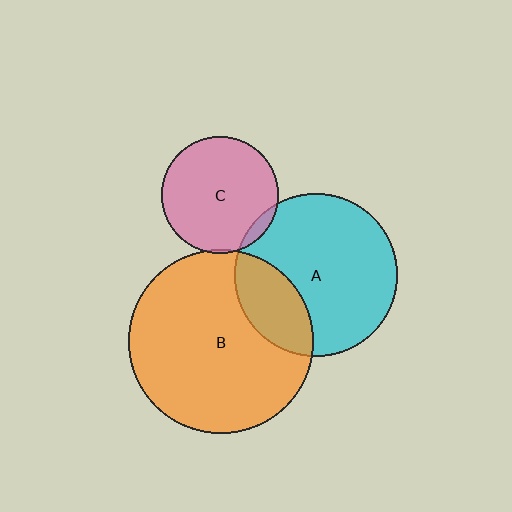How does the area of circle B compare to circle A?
Approximately 1.3 times.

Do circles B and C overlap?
Yes.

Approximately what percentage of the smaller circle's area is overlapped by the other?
Approximately 5%.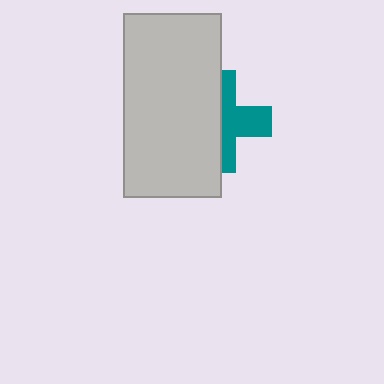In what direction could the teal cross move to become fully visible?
The teal cross could move right. That would shift it out from behind the light gray rectangle entirely.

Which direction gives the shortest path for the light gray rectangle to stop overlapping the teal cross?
Moving left gives the shortest separation.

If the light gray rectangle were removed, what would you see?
You would see the complete teal cross.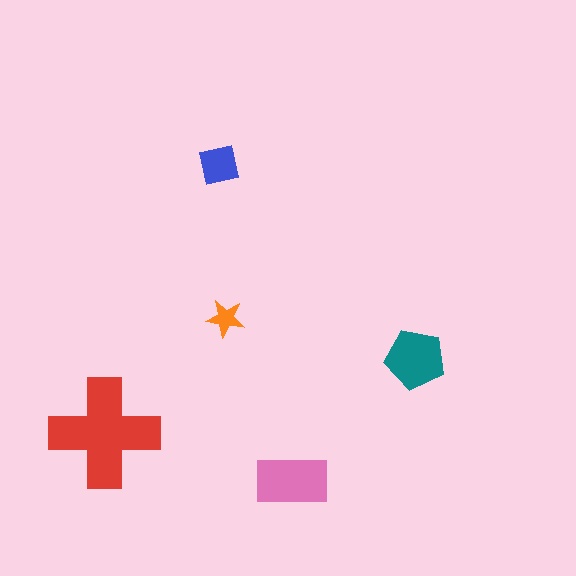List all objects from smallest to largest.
The orange star, the blue square, the teal pentagon, the pink rectangle, the red cross.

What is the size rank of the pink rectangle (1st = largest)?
2nd.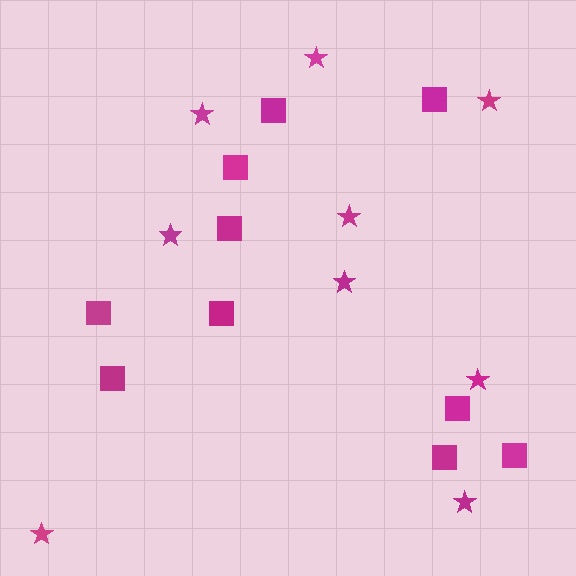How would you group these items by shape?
There are 2 groups: one group of squares (10) and one group of stars (9).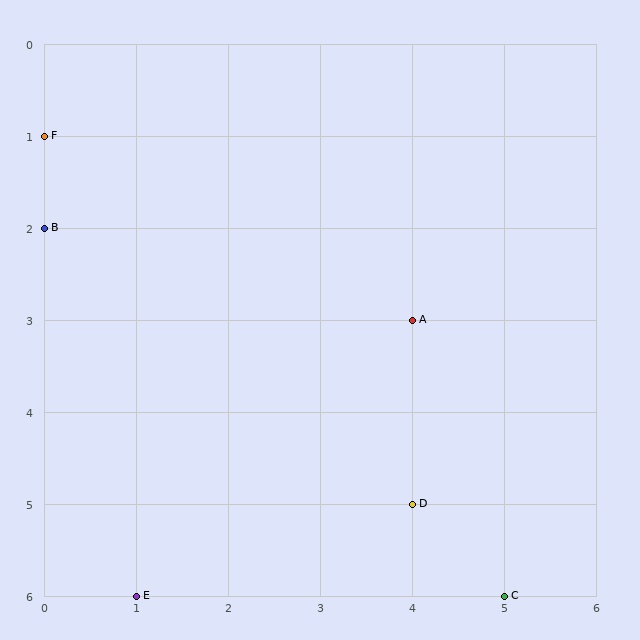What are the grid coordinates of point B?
Point B is at grid coordinates (0, 2).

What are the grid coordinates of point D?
Point D is at grid coordinates (4, 5).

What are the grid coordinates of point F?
Point F is at grid coordinates (0, 1).